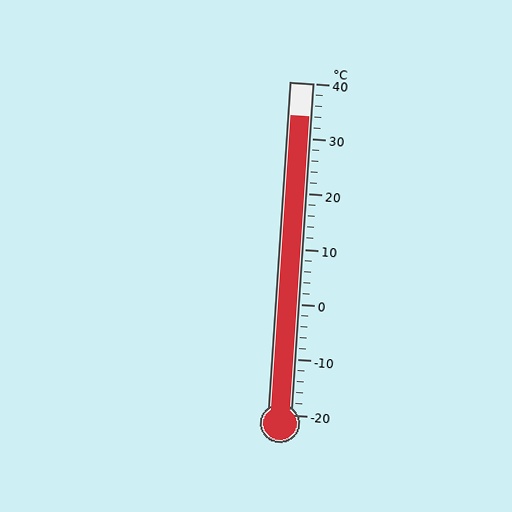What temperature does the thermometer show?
The thermometer shows approximately 34°C.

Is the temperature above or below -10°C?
The temperature is above -10°C.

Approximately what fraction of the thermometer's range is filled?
The thermometer is filled to approximately 90% of its range.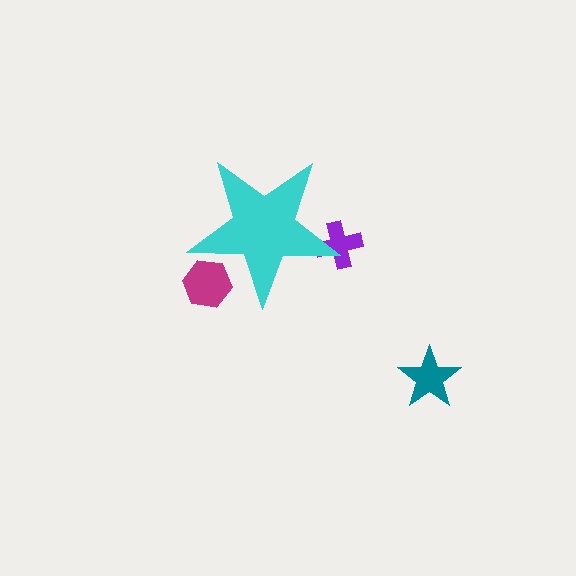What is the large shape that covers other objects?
A cyan star.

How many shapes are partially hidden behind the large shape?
2 shapes are partially hidden.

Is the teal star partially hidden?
No, the teal star is fully visible.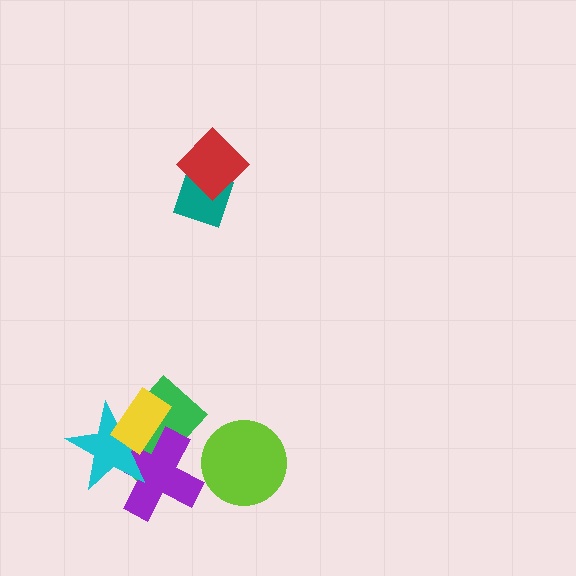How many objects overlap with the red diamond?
1 object overlaps with the red diamond.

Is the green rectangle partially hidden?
Yes, it is partially covered by another shape.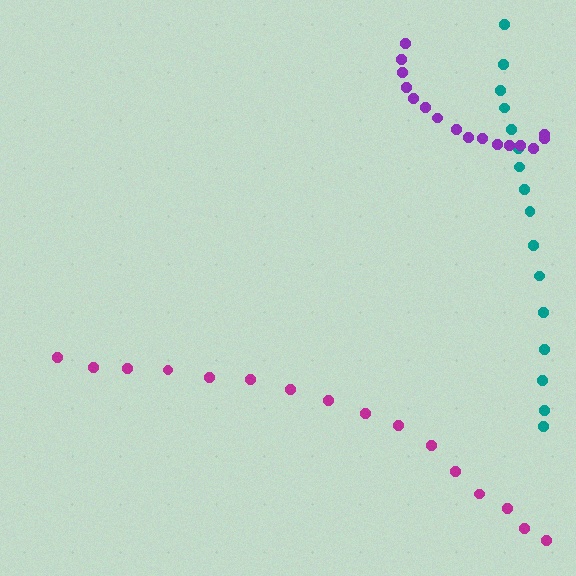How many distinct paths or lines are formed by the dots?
There are 3 distinct paths.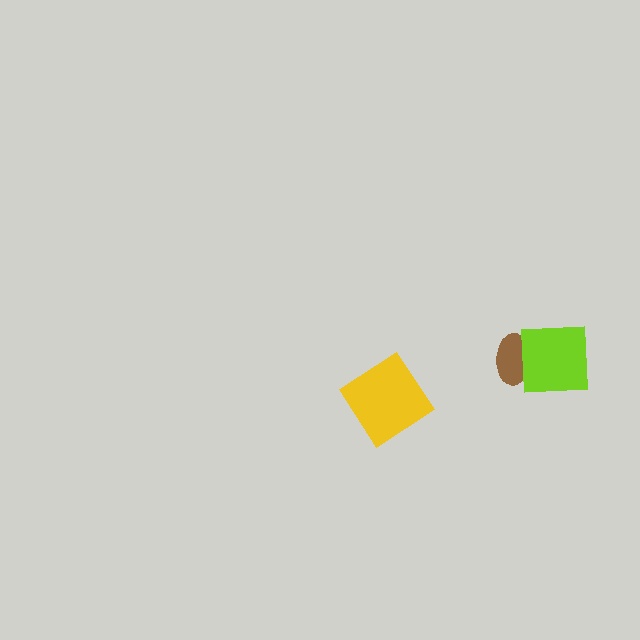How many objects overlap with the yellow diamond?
0 objects overlap with the yellow diamond.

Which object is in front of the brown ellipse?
The lime square is in front of the brown ellipse.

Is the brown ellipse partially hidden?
Yes, it is partially covered by another shape.